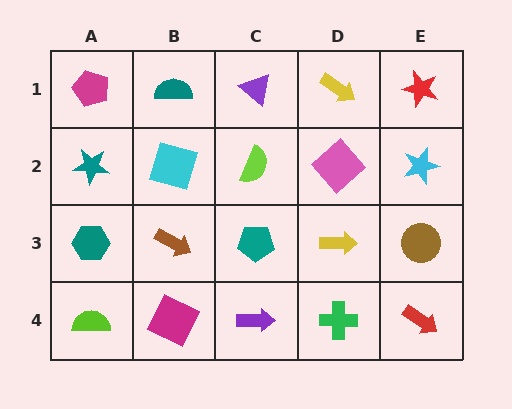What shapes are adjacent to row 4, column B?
A brown arrow (row 3, column B), a lime semicircle (row 4, column A), a purple arrow (row 4, column C).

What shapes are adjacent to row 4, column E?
A brown circle (row 3, column E), a green cross (row 4, column D).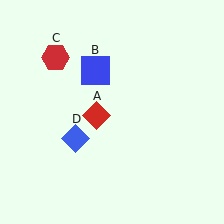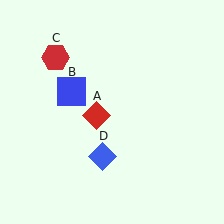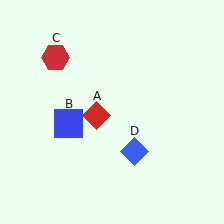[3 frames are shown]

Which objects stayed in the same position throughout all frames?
Red diamond (object A) and red hexagon (object C) remained stationary.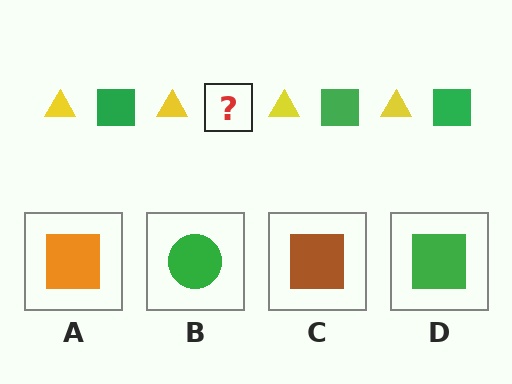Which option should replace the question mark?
Option D.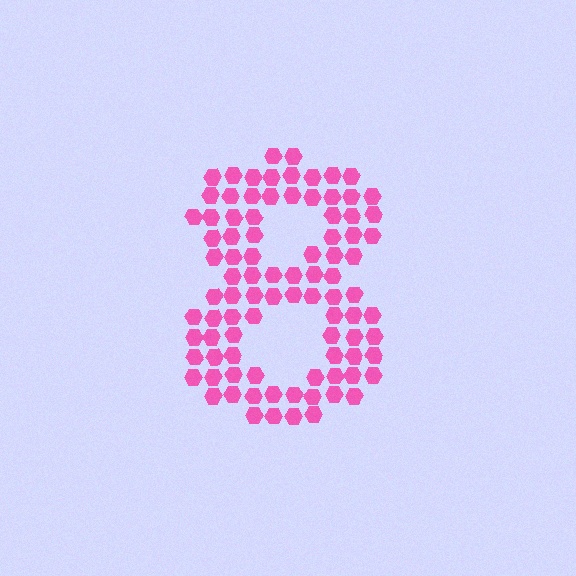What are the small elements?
The small elements are hexagons.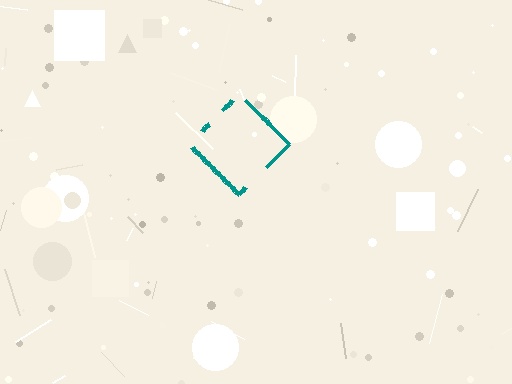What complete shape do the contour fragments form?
The contour fragments form a diamond.